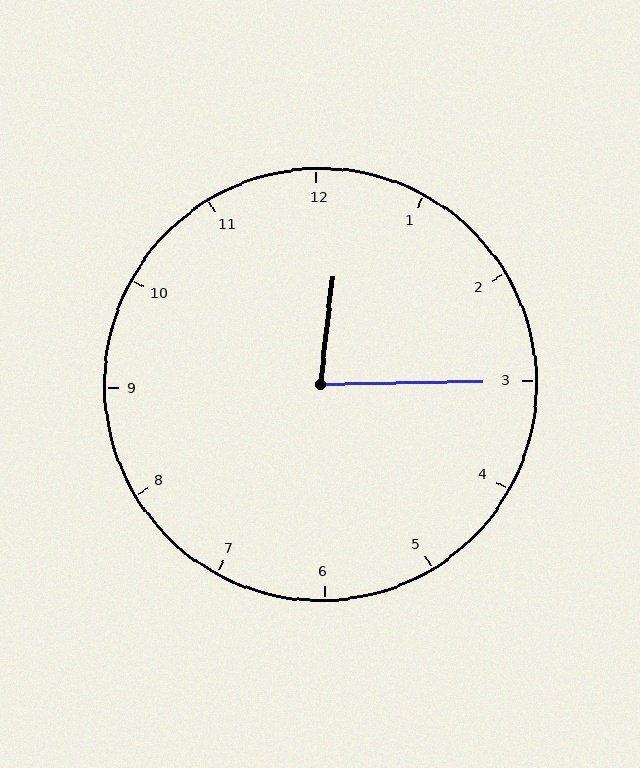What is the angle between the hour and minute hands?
Approximately 82 degrees.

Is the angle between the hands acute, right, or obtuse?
It is acute.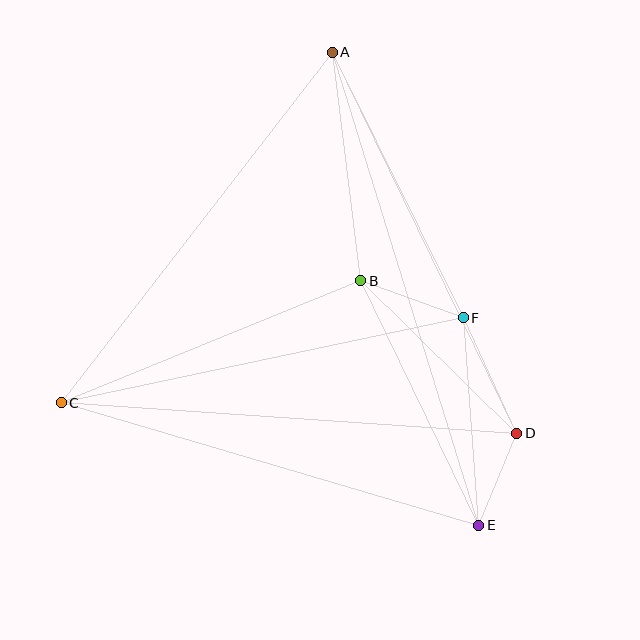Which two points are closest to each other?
Points D and E are closest to each other.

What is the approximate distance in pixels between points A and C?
The distance between A and C is approximately 443 pixels.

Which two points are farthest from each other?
Points A and E are farthest from each other.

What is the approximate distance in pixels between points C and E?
The distance between C and E is approximately 435 pixels.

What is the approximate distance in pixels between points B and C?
The distance between B and C is approximately 323 pixels.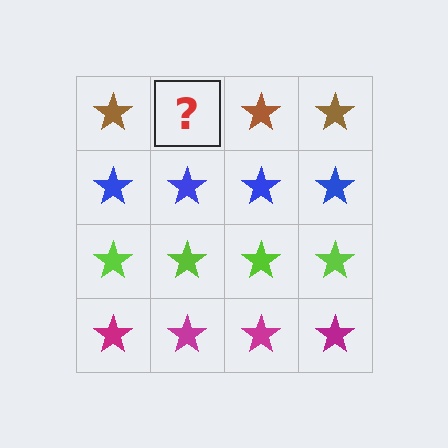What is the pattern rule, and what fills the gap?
The rule is that each row has a consistent color. The gap should be filled with a brown star.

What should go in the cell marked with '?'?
The missing cell should contain a brown star.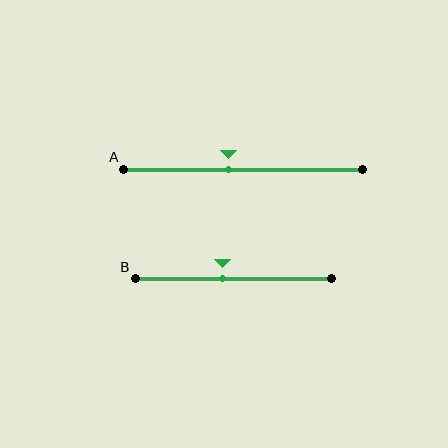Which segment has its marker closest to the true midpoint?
Segment B has its marker closest to the true midpoint.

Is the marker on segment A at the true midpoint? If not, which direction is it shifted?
No, the marker on segment A is shifted to the left by about 6% of the segment length.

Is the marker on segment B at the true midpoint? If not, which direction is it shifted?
No, the marker on segment B is shifted to the left by about 5% of the segment length.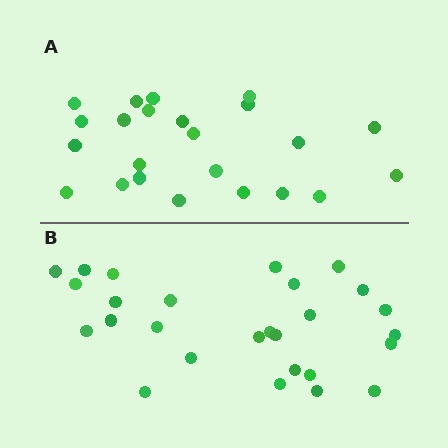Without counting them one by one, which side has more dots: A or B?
Region B (the bottom region) has more dots.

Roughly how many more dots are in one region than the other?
Region B has about 4 more dots than region A.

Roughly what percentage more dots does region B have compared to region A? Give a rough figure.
About 15% more.